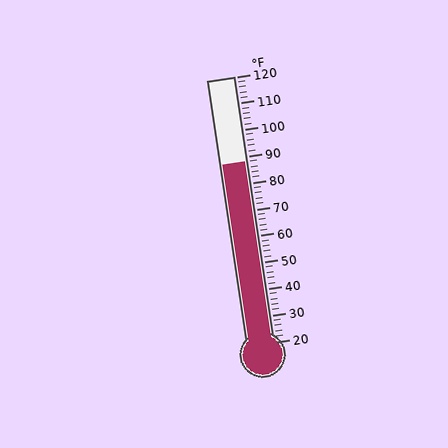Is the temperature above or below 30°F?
The temperature is above 30°F.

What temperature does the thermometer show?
The thermometer shows approximately 88°F.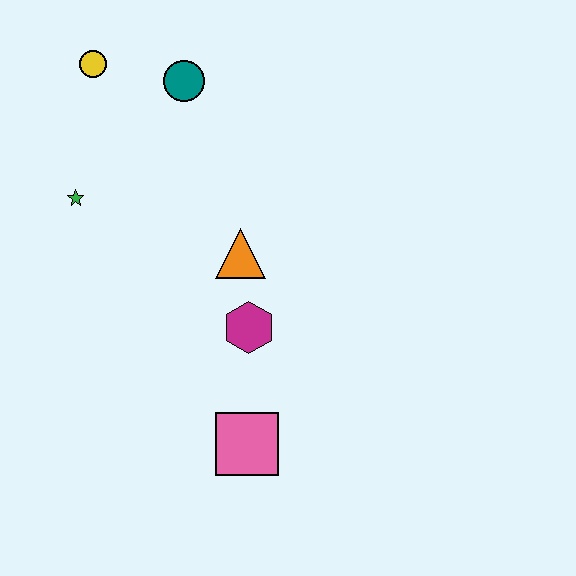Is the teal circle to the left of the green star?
No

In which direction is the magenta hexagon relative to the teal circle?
The magenta hexagon is below the teal circle.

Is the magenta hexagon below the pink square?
No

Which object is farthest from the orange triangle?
The yellow circle is farthest from the orange triangle.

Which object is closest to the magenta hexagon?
The orange triangle is closest to the magenta hexagon.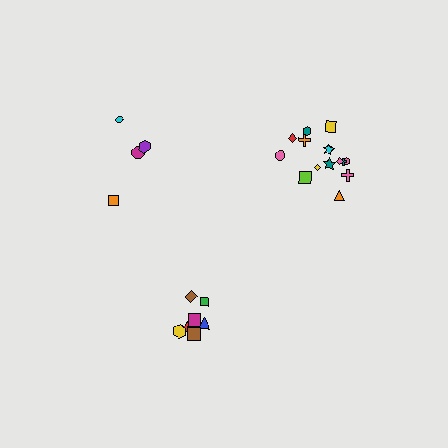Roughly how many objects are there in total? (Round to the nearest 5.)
Roughly 25 objects in total.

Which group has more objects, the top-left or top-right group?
The top-right group.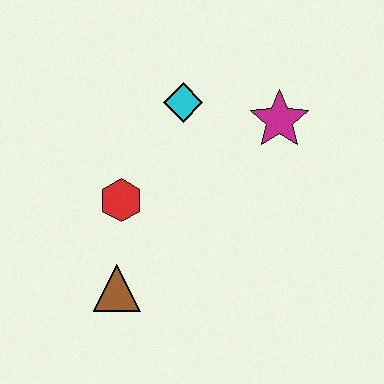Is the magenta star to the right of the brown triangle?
Yes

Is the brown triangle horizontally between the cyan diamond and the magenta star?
No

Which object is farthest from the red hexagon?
The magenta star is farthest from the red hexagon.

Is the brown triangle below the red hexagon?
Yes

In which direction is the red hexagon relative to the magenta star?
The red hexagon is to the left of the magenta star.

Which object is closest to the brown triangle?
The red hexagon is closest to the brown triangle.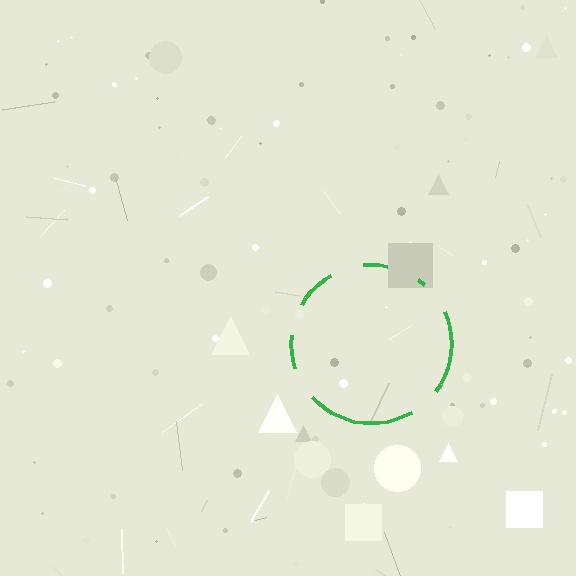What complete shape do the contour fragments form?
The contour fragments form a circle.